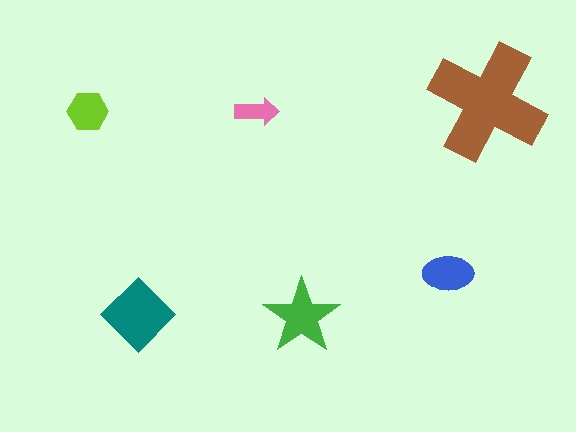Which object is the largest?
The brown cross.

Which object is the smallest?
The pink arrow.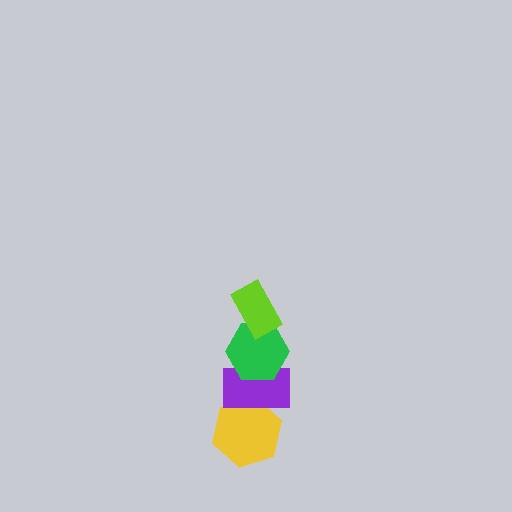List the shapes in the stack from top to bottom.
From top to bottom: the lime rectangle, the green hexagon, the purple rectangle, the yellow hexagon.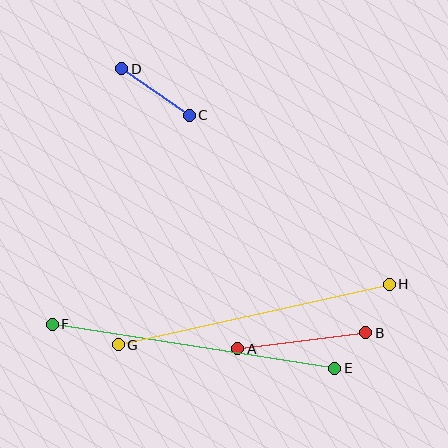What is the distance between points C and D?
The distance is approximately 82 pixels.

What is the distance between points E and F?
The distance is approximately 286 pixels.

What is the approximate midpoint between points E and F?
The midpoint is at approximately (193, 346) pixels.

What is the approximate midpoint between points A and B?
The midpoint is at approximately (302, 341) pixels.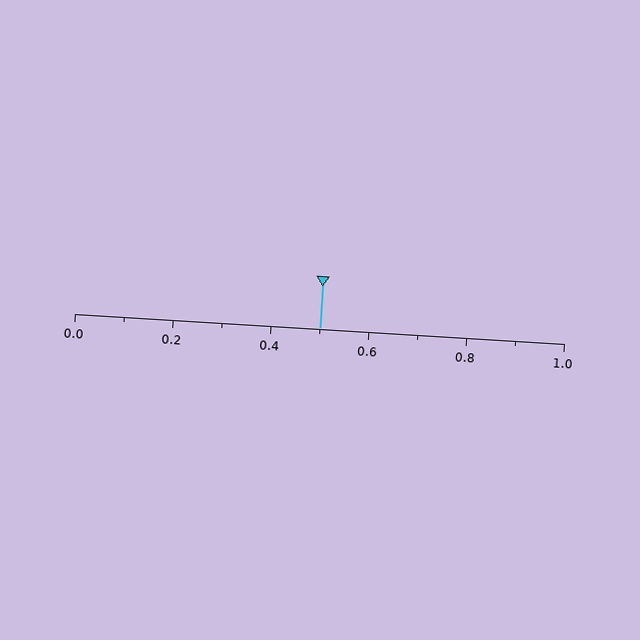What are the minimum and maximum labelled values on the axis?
The axis runs from 0.0 to 1.0.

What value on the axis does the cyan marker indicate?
The marker indicates approximately 0.5.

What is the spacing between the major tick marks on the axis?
The major ticks are spaced 0.2 apart.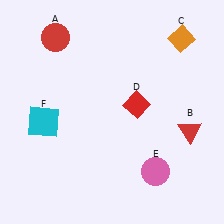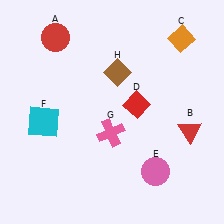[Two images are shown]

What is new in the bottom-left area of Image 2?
A pink cross (G) was added in the bottom-left area of Image 2.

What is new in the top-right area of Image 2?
A brown diamond (H) was added in the top-right area of Image 2.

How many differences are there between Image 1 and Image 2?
There are 2 differences between the two images.